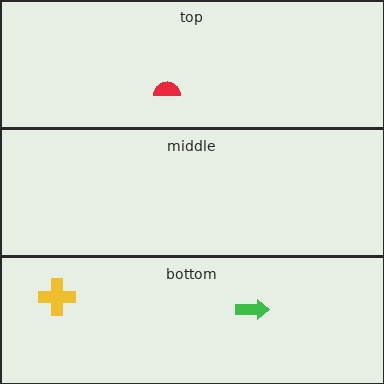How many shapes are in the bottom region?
2.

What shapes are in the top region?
The red semicircle.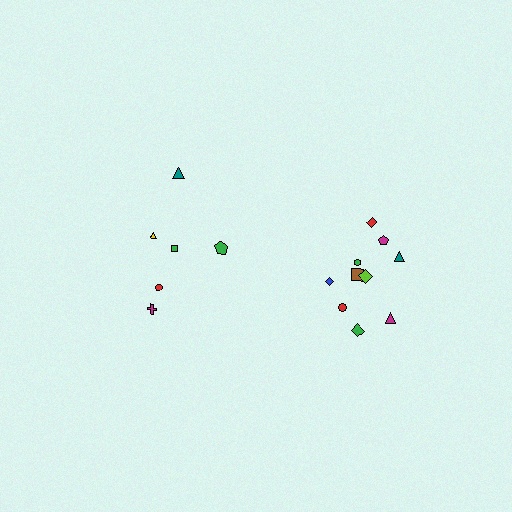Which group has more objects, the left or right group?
The right group.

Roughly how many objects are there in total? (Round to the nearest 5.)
Roughly 15 objects in total.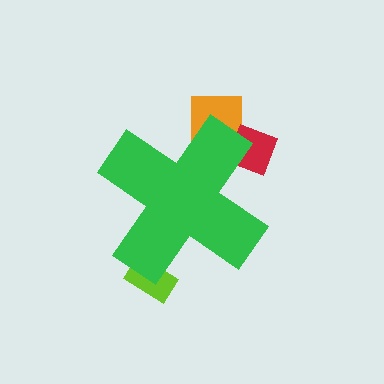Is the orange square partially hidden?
Yes, the orange square is partially hidden behind the green cross.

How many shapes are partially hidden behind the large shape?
3 shapes are partially hidden.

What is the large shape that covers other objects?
A green cross.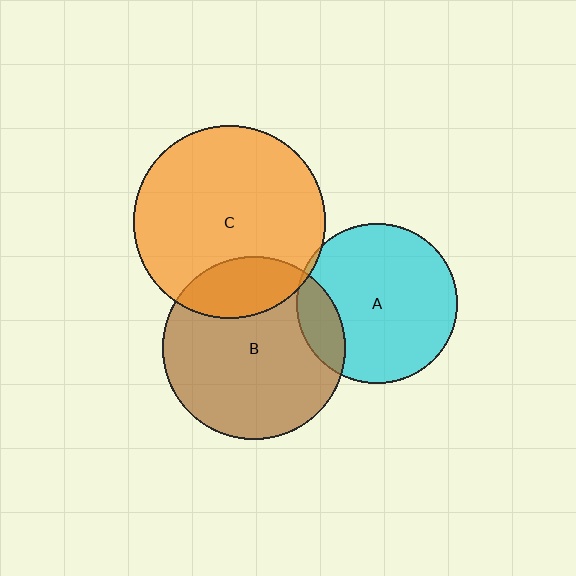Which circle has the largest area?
Circle C (orange).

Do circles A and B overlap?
Yes.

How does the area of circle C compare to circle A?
Approximately 1.4 times.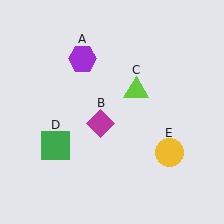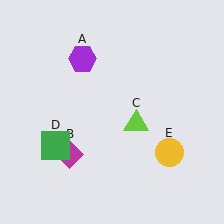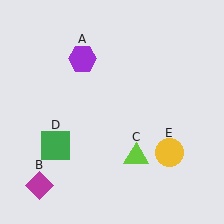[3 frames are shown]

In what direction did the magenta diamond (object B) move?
The magenta diamond (object B) moved down and to the left.